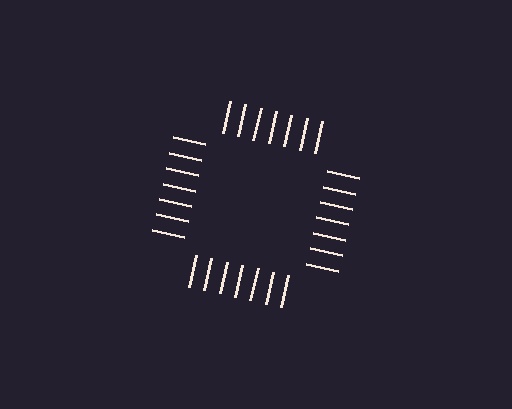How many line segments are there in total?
28 — 7 along each of the 4 edges.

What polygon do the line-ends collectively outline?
An illusory square — the line segments terminate on its edges but no continuous stroke is drawn.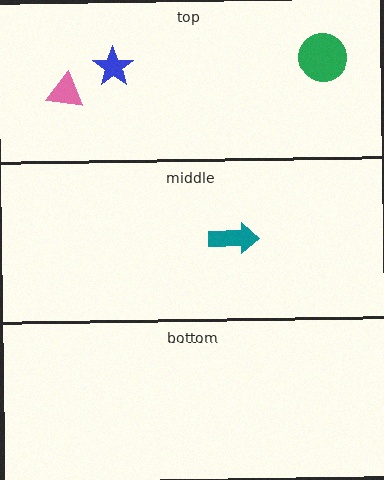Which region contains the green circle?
The top region.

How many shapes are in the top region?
3.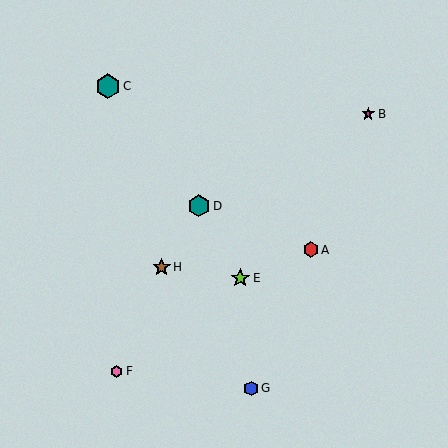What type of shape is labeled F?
Shape F is a pink hexagon.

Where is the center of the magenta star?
The center of the magenta star is at (368, 114).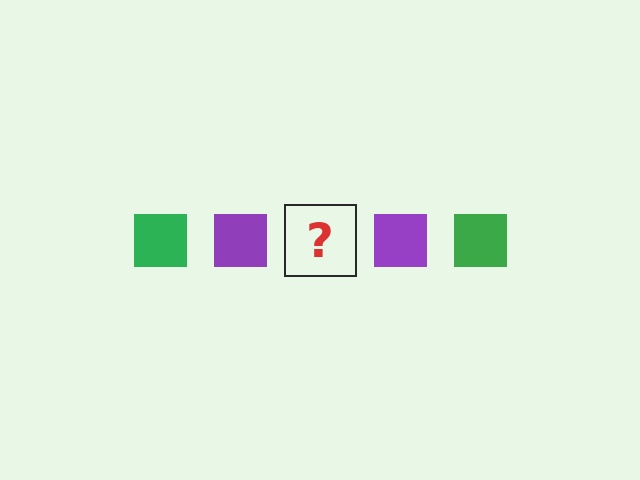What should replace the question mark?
The question mark should be replaced with a green square.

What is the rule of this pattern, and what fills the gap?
The rule is that the pattern cycles through green, purple squares. The gap should be filled with a green square.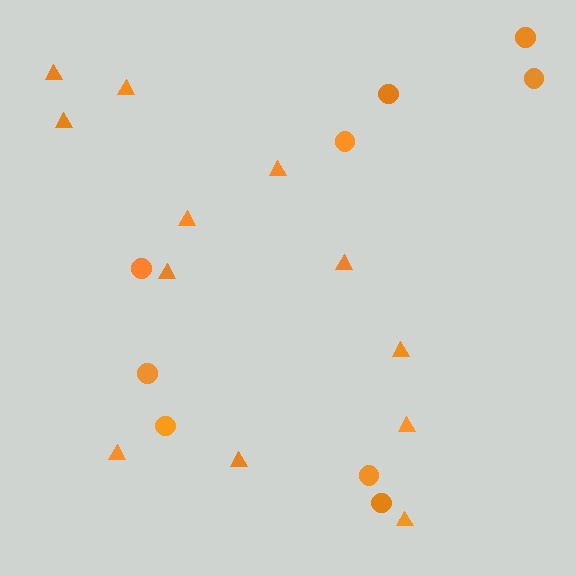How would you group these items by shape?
There are 2 groups: one group of triangles (12) and one group of circles (9).